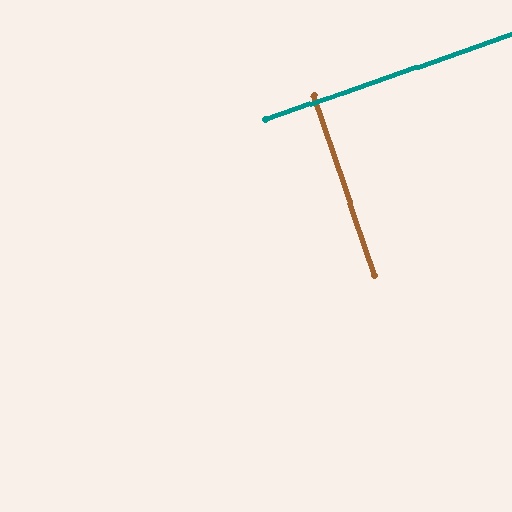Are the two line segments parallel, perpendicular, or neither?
Perpendicular — they meet at approximately 89°.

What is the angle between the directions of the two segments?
Approximately 89 degrees.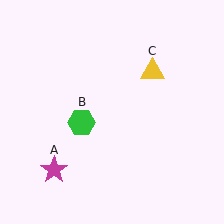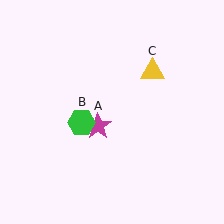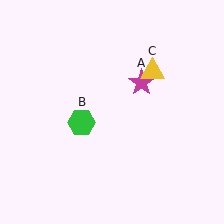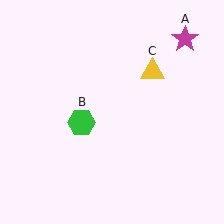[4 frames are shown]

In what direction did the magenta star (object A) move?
The magenta star (object A) moved up and to the right.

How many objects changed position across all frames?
1 object changed position: magenta star (object A).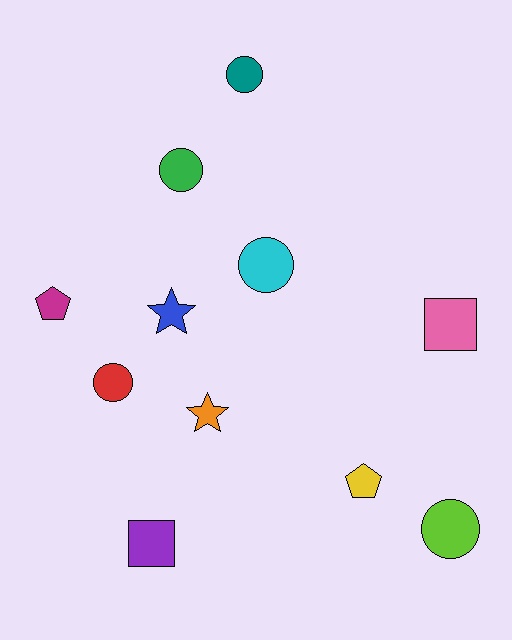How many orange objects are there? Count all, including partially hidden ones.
There is 1 orange object.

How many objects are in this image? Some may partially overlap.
There are 11 objects.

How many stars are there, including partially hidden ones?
There are 2 stars.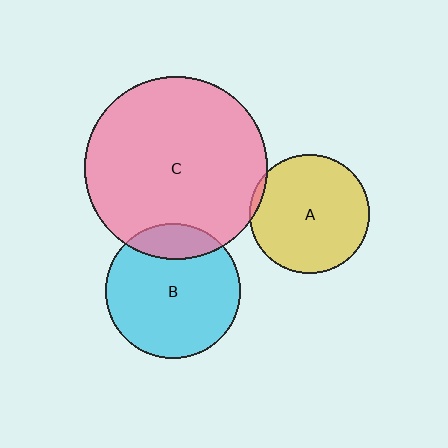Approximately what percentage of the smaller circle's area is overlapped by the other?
Approximately 15%.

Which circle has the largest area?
Circle C (pink).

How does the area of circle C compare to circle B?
Approximately 1.8 times.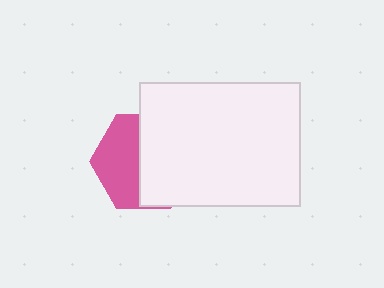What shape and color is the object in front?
The object in front is a white rectangle.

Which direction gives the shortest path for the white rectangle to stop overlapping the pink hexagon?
Moving right gives the shortest separation.